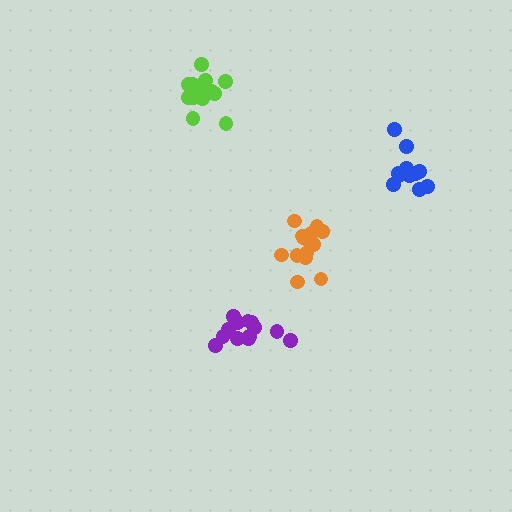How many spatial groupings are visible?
There are 4 spatial groupings.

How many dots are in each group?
Group 1: 13 dots, Group 2: 14 dots, Group 3: 13 dots, Group 4: 17 dots (57 total).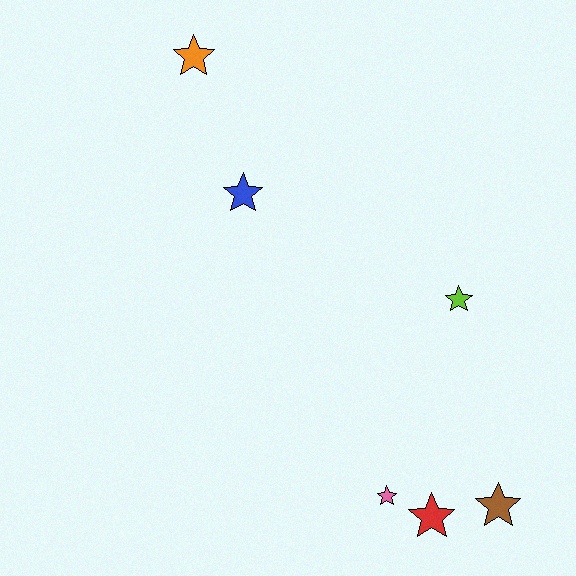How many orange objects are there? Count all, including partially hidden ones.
There is 1 orange object.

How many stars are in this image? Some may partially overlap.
There are 6 stars.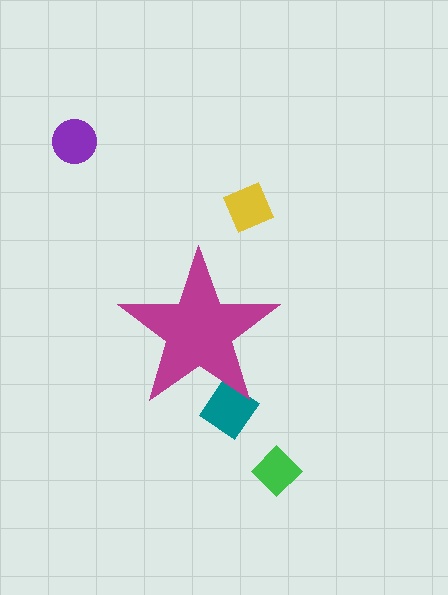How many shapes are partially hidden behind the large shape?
1 shape is partially hidden.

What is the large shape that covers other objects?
A magenta star.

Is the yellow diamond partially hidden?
No, the yellow diamond is fully visible.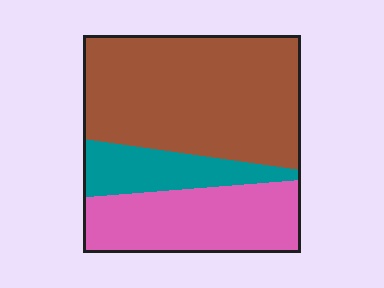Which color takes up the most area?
Brown, at roughly 55%.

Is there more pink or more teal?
Pink.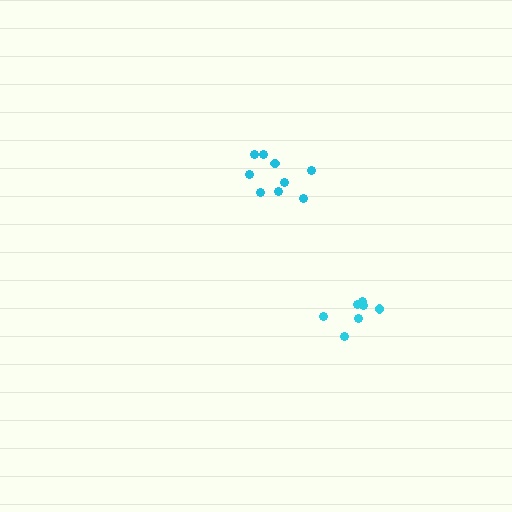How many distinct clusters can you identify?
There are 2 distinct clusters.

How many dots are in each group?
Group 1: 9 dots, Group 2: 7 dots (16 total).